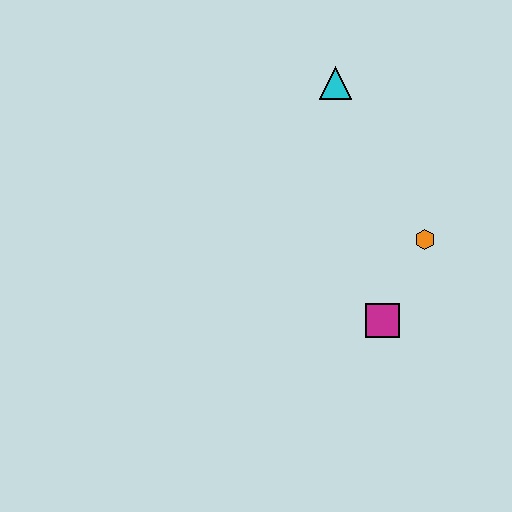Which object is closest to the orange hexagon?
The magenta square is closest to the orange hexagon.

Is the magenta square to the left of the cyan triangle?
No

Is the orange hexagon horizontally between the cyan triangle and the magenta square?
No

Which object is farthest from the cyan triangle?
The magenta square is farthest from the cyan triangle.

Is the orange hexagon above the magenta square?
Yes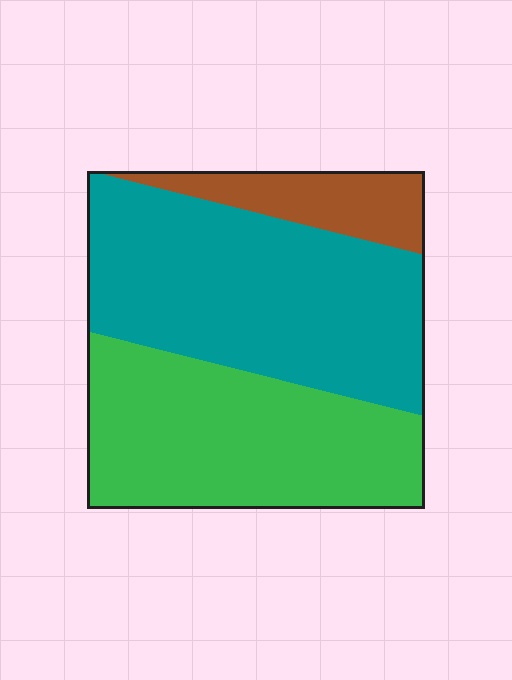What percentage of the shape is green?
Green takes up about two fifths (2/5) of the shape.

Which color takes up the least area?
Brown, at roughly 10%.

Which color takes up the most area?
Teal, at roughly 50%.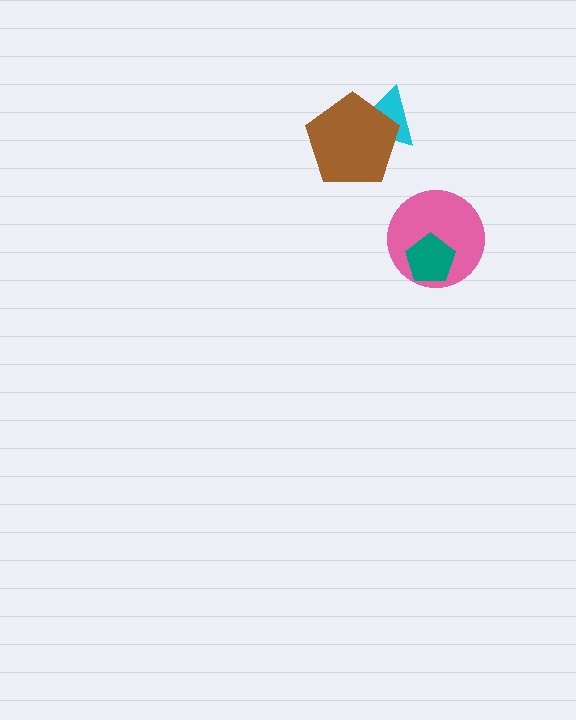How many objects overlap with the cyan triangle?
1 object overlaps with the cyan triangle.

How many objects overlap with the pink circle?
1 object overlaps with the pink circle.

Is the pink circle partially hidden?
Yes, it is partially covered by another shape.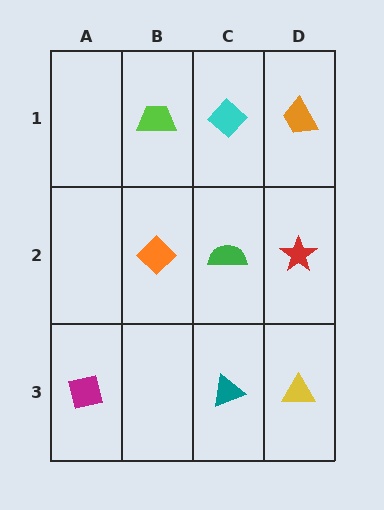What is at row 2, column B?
An orange diamond.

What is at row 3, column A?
A magenta square.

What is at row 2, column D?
A red star.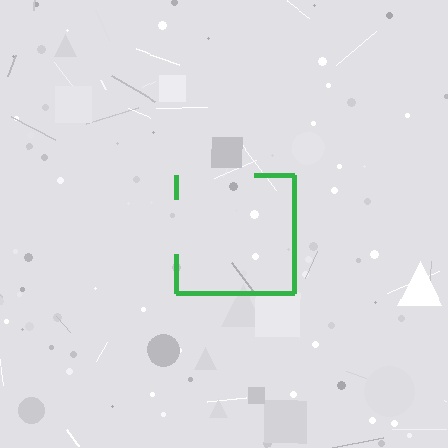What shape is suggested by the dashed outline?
The dashed outline suggests a square.